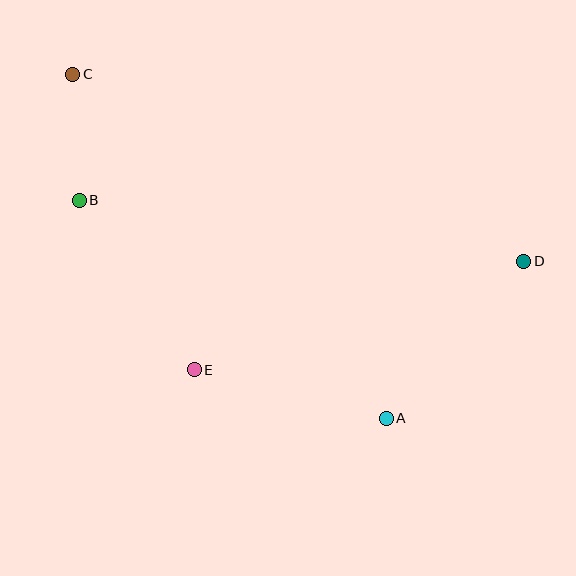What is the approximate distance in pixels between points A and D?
The distance between A and D is approximately 209 pixels.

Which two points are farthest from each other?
Points C and D are farthest from each other.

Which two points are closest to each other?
Points B and C are closest to each other.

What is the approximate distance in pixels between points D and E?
The distance between D and E is approximately 347 pixels.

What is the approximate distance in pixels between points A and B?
The distance between A and B is approximately 377 pixels.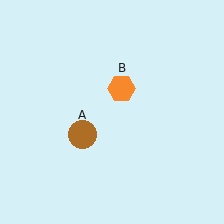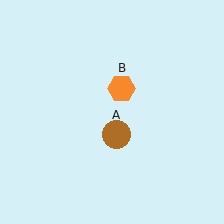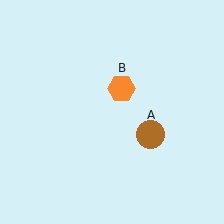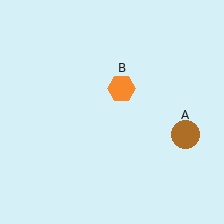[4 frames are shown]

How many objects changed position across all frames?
1 object changed position: brown circle (object A).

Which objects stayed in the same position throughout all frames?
Orange hexagon (object B) remained stationary.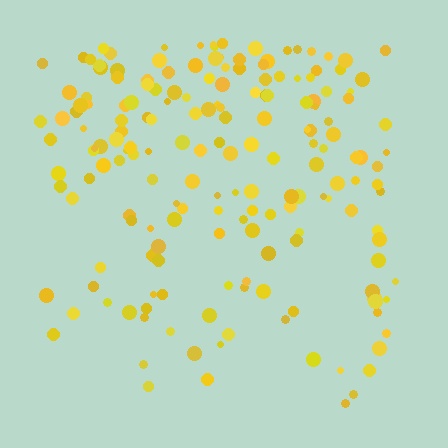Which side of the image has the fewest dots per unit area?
The bottom.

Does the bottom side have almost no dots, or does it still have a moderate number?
Still a moderate number, just noticeably fewer than the top.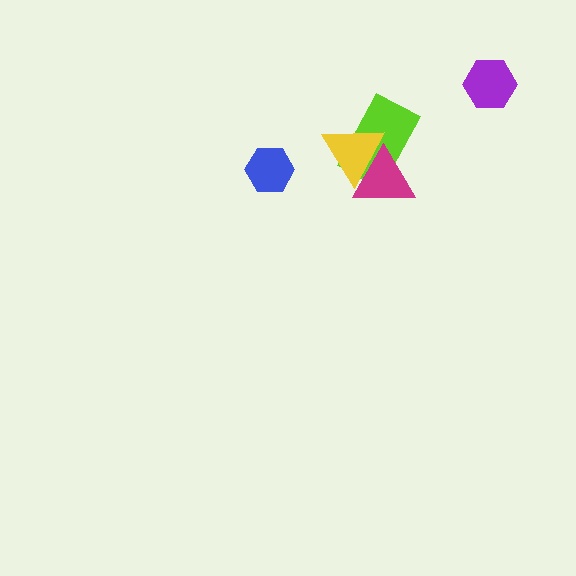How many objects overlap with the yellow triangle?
2 objects overlap with the yellow triangle.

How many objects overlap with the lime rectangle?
2 objects overlap with the lime rectangle.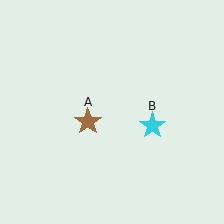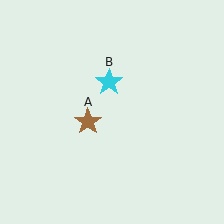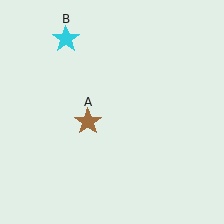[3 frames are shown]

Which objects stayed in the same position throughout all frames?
Brown star (object A) remained stationary.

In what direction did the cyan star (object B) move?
The cyan star (object B) moved up and to the left.